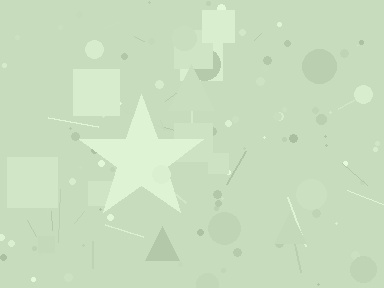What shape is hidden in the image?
A star is hidden in the image.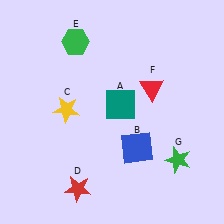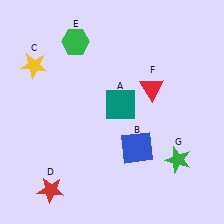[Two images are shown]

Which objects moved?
The objects that moved are: the yellow star (C), the red star (D).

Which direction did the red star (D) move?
The red star (D) moved left.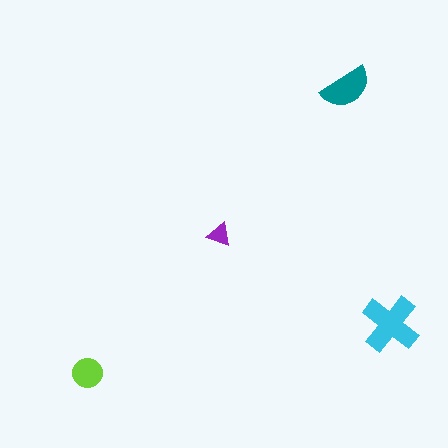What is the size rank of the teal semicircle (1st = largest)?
2nd.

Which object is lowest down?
The lime circle is bottommost.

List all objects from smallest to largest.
The purple triangle, the lime circle, the teal semicircle, the cyan cross.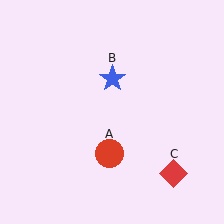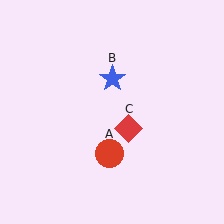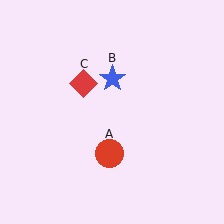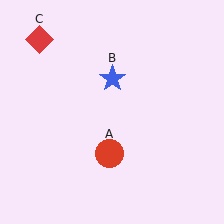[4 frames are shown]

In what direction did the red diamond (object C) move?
The red diamond (object C) moved up and to the left.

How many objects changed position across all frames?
1 object changed position: red diamond (object C).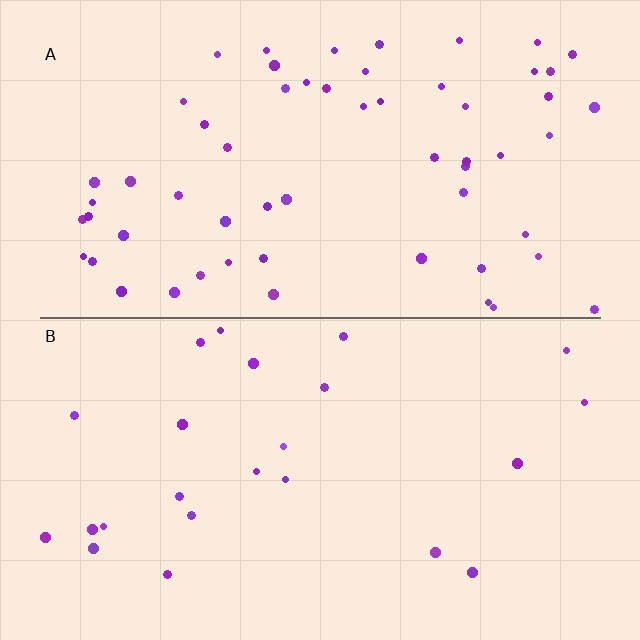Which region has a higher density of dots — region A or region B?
A (the top).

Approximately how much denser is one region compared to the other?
Approximately 2.5× — region A over region B.